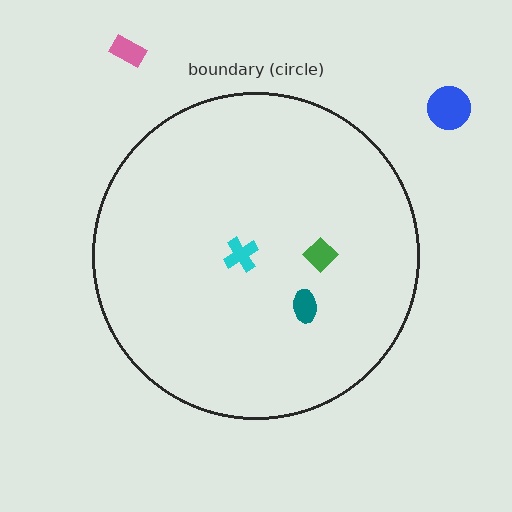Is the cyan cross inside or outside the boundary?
Inside.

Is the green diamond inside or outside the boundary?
Inside.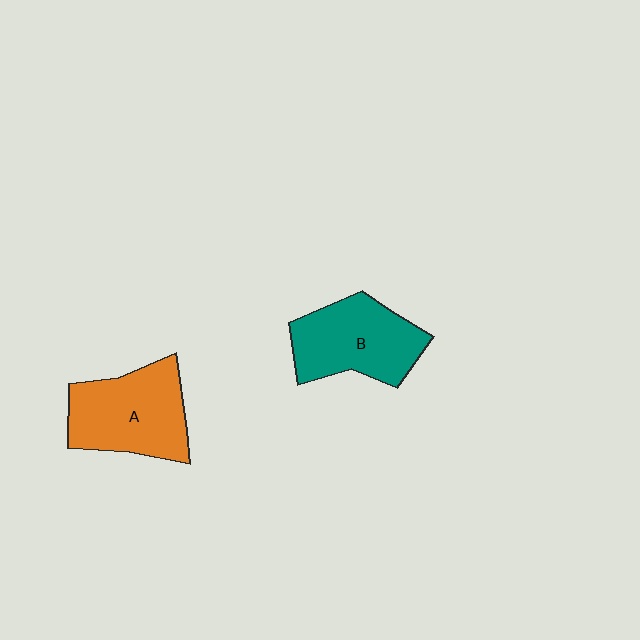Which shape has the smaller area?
Shape B (teal).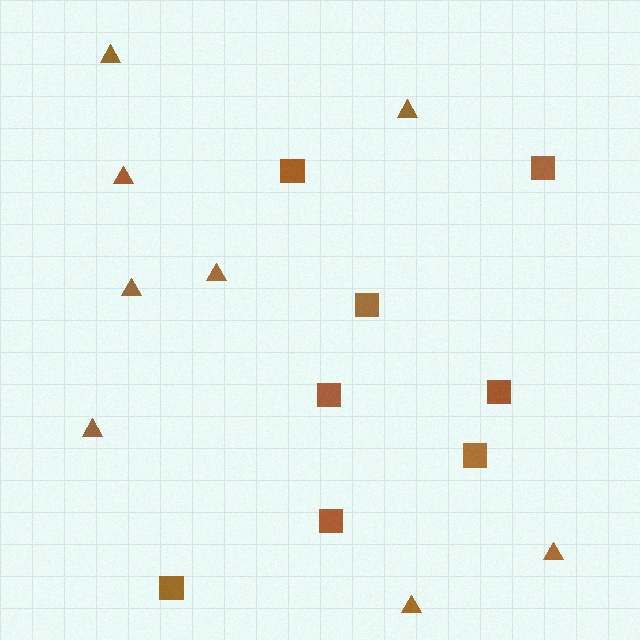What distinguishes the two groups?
There are 2 groups: one group of squares (8) and one group of triangles (8).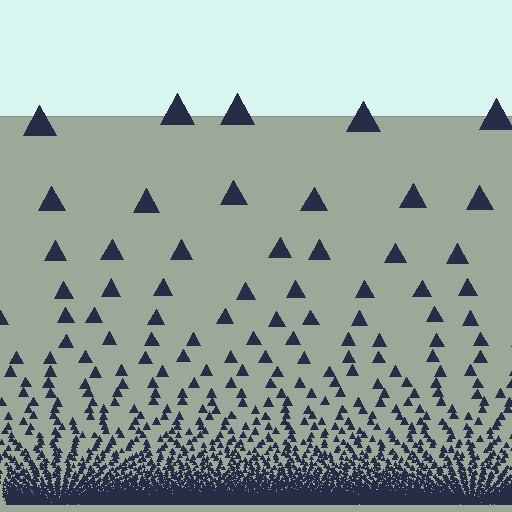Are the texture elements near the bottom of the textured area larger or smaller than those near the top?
Smaller. The gradient is inverted — elements near the bottom are smaller and denser.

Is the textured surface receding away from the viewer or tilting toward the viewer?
The surface appears to tilt toward the viewer. Texture elements get larger and sparser toward the top.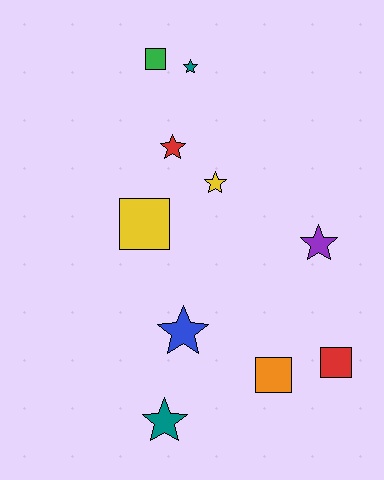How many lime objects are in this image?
There are no lime objects.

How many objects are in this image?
There are 10 objects.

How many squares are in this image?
There are 4 squares.